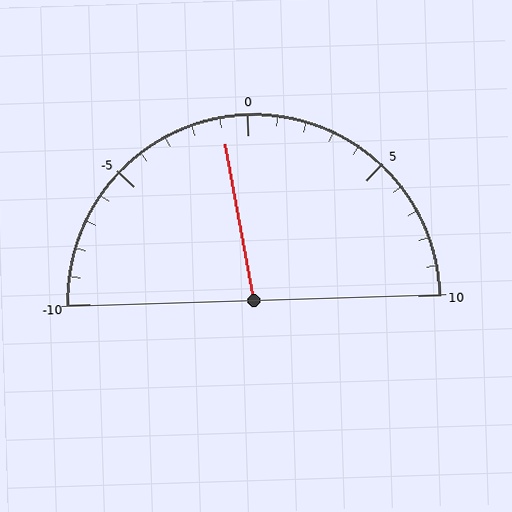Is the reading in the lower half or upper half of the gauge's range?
The reading is in the lower half of the range (-10 to 10).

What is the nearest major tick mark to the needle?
The nearest major tick mark is 0.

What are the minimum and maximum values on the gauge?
The gauge ranges from -10 to 10.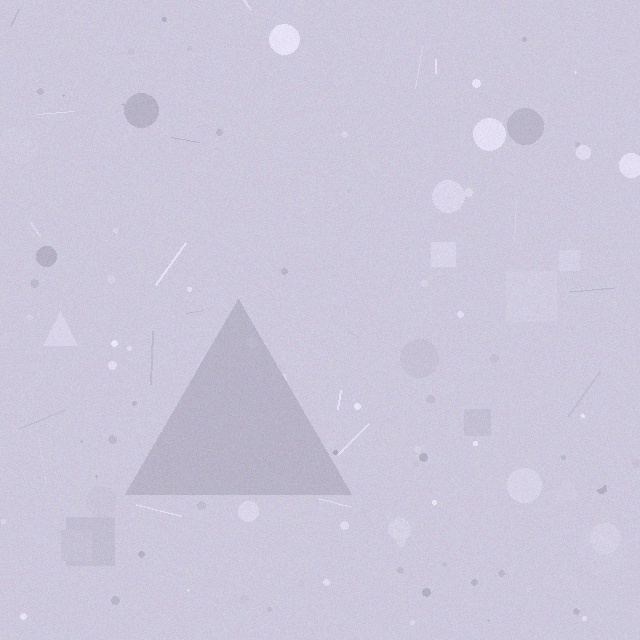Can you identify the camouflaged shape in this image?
The camouflaged shape is a triangle.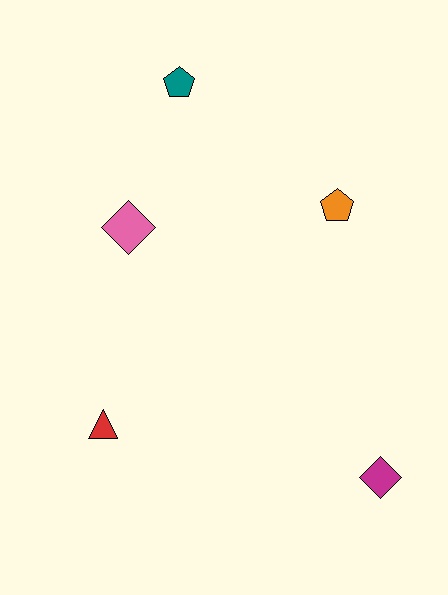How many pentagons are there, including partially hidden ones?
There are 2 pentagons.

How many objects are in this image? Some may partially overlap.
There are 5 objects.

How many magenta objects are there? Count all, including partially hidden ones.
There is 1 magenta object.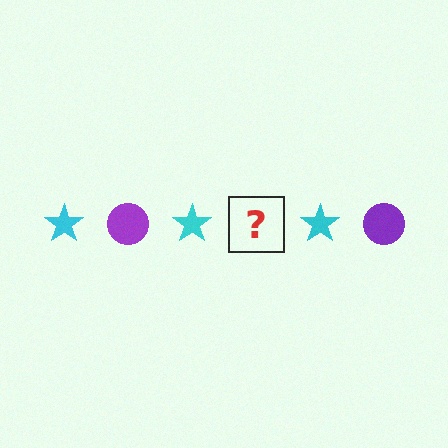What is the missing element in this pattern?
The missing element is a purple circle.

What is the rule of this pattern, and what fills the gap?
The rule is that the pattern alternates between cyan star and purple circle. The gap should be filled with a purple circle.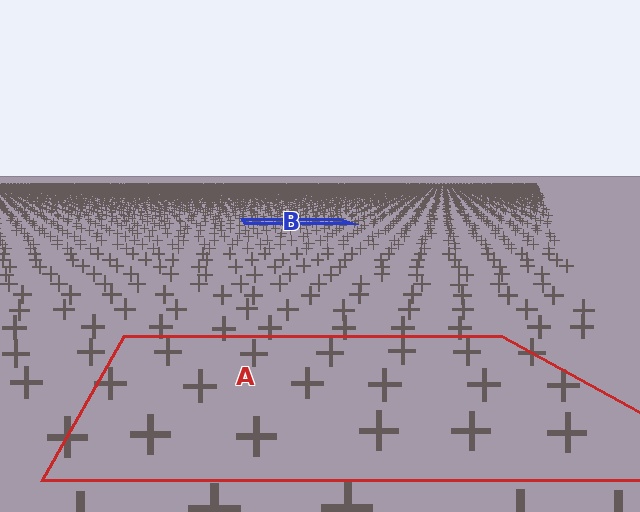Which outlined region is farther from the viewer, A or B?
Region B is farther from the viewer — the texture elements inside it appear smaller and more densely packed.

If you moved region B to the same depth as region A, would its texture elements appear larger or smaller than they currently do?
They would appear larger. At a closer depth, the same texture elements are projected at a bigger on-screen size.